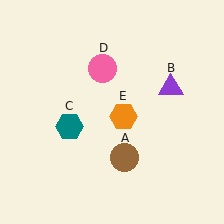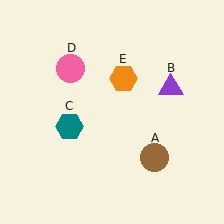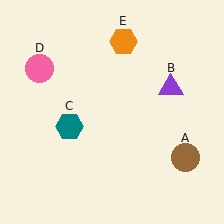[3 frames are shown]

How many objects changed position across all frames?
3 objects changed position: brown circle (object A), pink circle (object D), orange hexagon (object E).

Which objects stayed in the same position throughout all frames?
Purple triangle (object B) and teal hexagon (object C) remained stationary.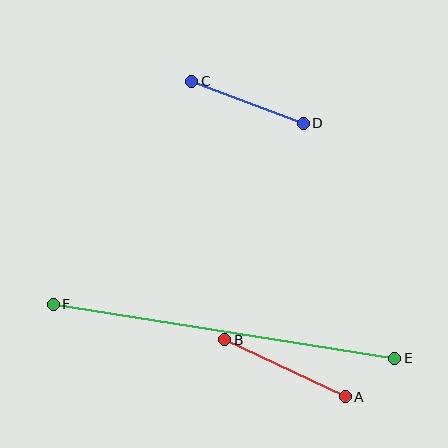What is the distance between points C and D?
The distance is approximately 119 pixels.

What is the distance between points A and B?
The distance is approximately 133 pixels.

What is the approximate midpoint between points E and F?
The midpoint is at approximately (224, 331) pixels.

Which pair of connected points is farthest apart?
Points E and F are farthest apart.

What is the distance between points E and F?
The distance is approximately 346 pixels.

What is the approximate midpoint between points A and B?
The midpoint is at approximately (285, 368) pixels.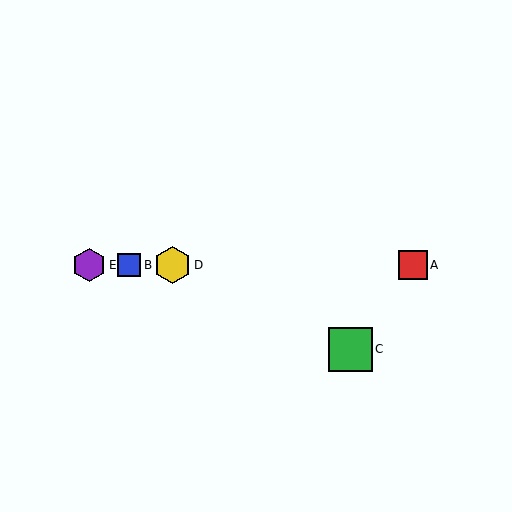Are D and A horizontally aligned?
Yes, both are at y≈265.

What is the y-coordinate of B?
Object B is at y≈265.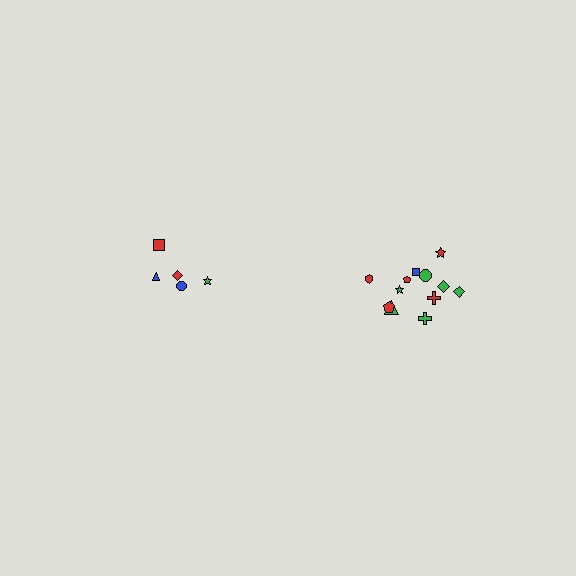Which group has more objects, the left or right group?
The right group.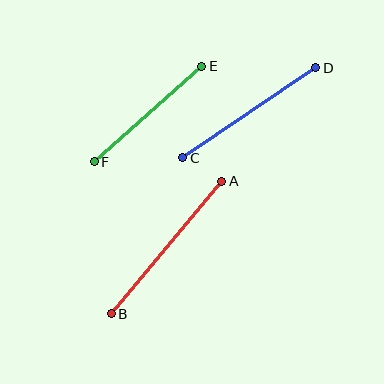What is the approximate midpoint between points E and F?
The midpoint is at approximately (148, 114) pixels.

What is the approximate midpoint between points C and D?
The midpoint is at approximately (249, 113) pixels.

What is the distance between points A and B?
The distance is approximately 172 pixels.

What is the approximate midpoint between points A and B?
The midpoint is at approximately (167, 248) pixels.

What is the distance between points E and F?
The distance is approximately 143 pixels.